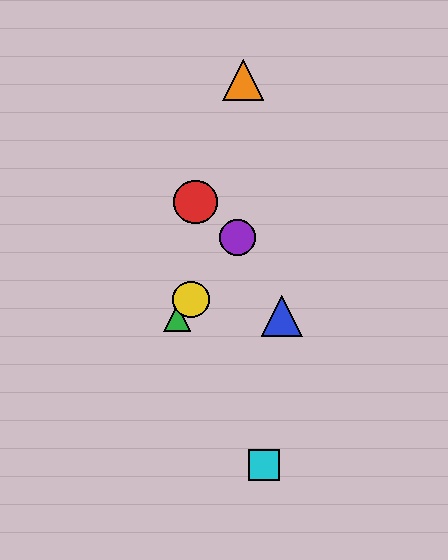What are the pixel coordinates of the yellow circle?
The yellow circle is at (191, 299).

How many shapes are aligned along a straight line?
3 shapes (the green triangle, the yellow circle, the purple circle) are aligned along a straight line.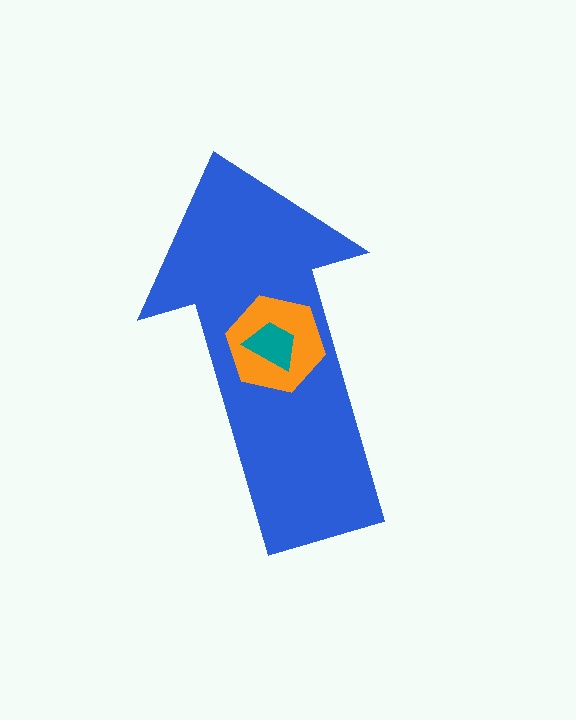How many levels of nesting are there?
3.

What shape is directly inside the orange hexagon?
The teal trapezoid.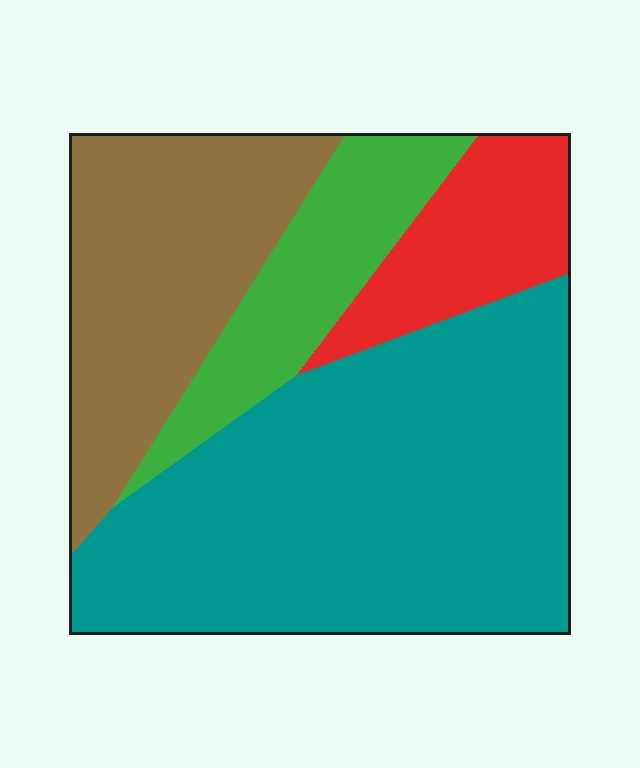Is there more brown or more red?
Brown.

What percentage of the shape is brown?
Brown takes up about one quarter (1/4) of the shape.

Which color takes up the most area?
Teal, at roughly 50%.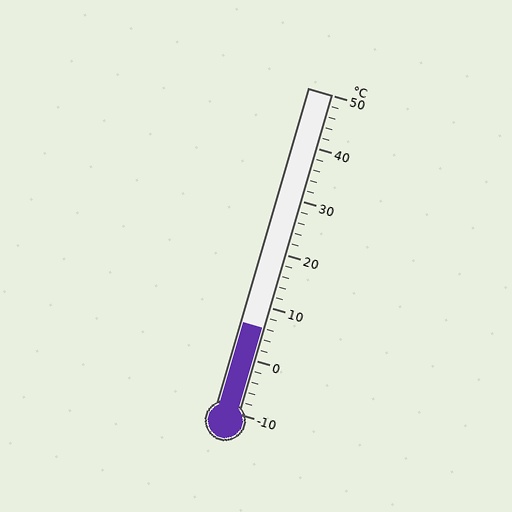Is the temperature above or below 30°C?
The temperature is below 30°C.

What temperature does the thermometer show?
The thermometer shows approximately 6°C.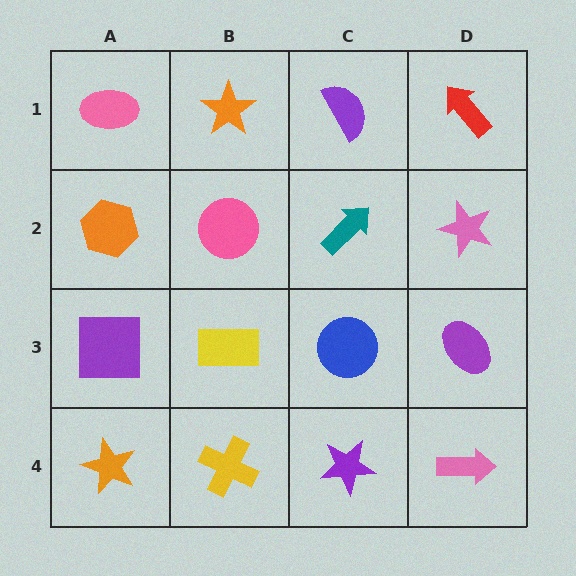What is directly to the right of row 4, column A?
A yellow cross.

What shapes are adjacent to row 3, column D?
A pink star (row 2, column D), a pink arrow (row 4, column D), a blue circle (row 3, column C).